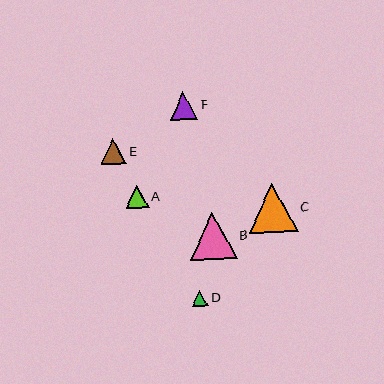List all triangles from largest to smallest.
From largest to smallest: C, B, F, E, A, D.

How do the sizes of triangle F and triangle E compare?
Triangle F and triangle E are approximately the same size.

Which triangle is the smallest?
Triangle D is the smallest with a size of approximately 16 pixels.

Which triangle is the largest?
Triangle C is the largest with a size of approximately 49 pixels.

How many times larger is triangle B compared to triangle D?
Triangle B is approximately 2.9 times the size of triangle D.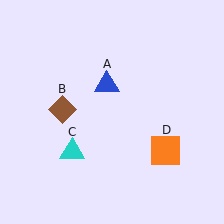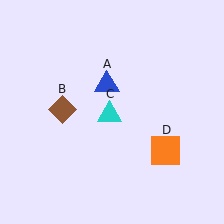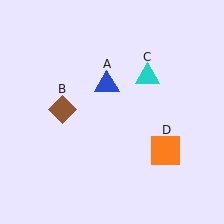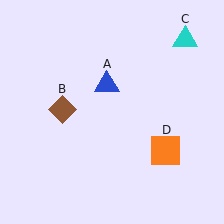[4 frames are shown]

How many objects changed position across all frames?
1 object changed position: cyan triangle (object C).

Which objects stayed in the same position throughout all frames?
Blue triangle (object A) and brown diamond (object B) and orange square (object D) remained stationary.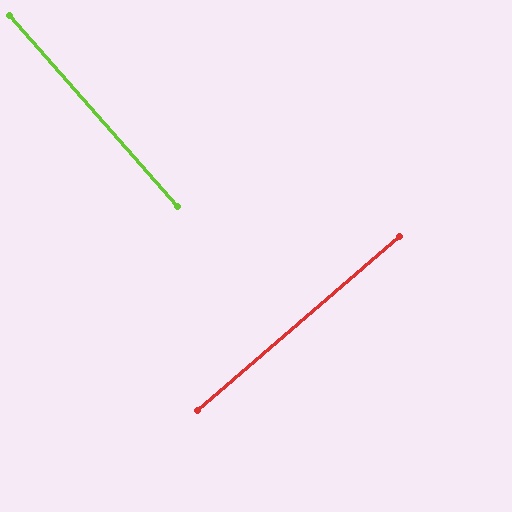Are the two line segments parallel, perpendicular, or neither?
Perpendicular — they meet at approximately 89°.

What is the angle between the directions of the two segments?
Approximately 89 degrees.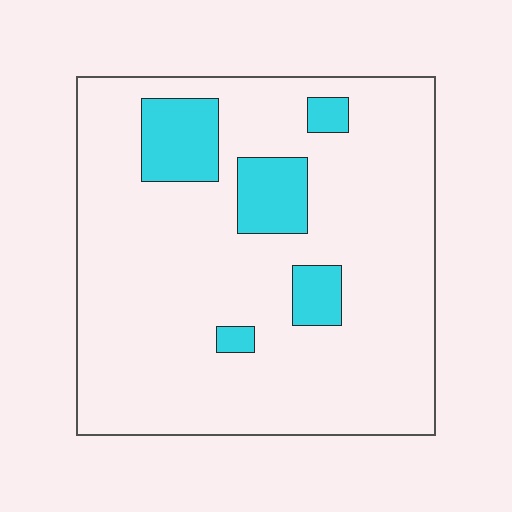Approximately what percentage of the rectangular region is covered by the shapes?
Approximately 15%.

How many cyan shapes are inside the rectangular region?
5.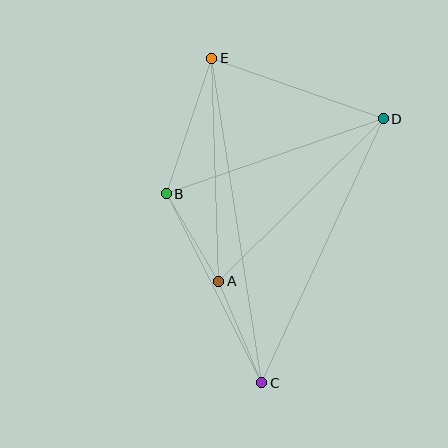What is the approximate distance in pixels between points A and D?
The distance between A and D is approximately 231 pixels.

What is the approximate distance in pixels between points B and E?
The distance between B and E is approximately 143 pixels.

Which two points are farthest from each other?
Points C and E are farthest from each other.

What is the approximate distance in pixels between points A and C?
The distance between A and C is approximately 110 pixels.